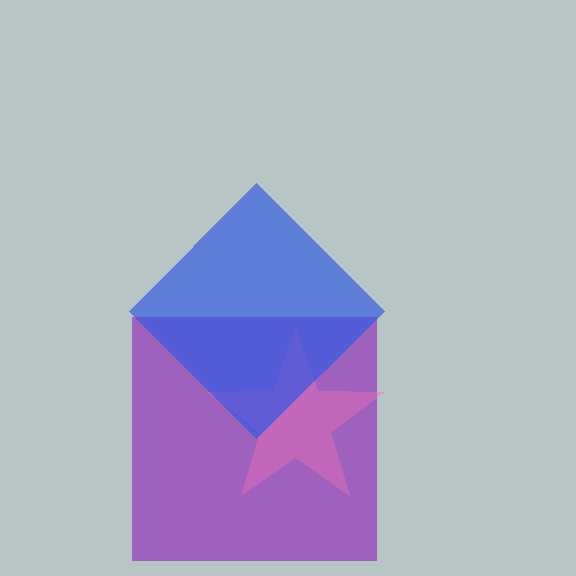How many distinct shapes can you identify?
There are 3 distinct shapes: a purple square, a pink star, a blue diamond.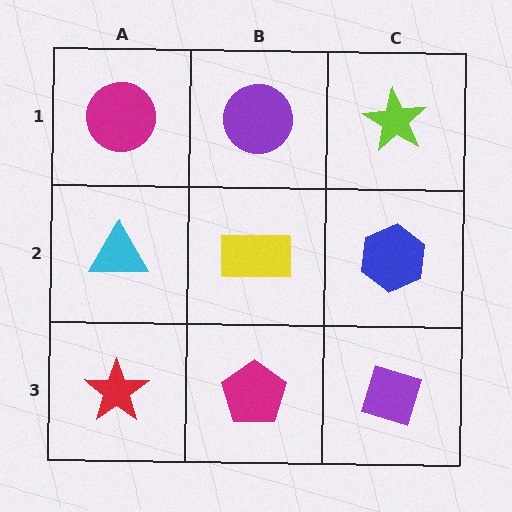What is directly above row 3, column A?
A cyan triangle.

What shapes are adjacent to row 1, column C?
A blue hexagon (row 2, column C), a purple circle (row 1, column B).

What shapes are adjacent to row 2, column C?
A lime star (row 1, column C), a purple diamond (row 3, column C), a yellow rectangle (row 2, column B).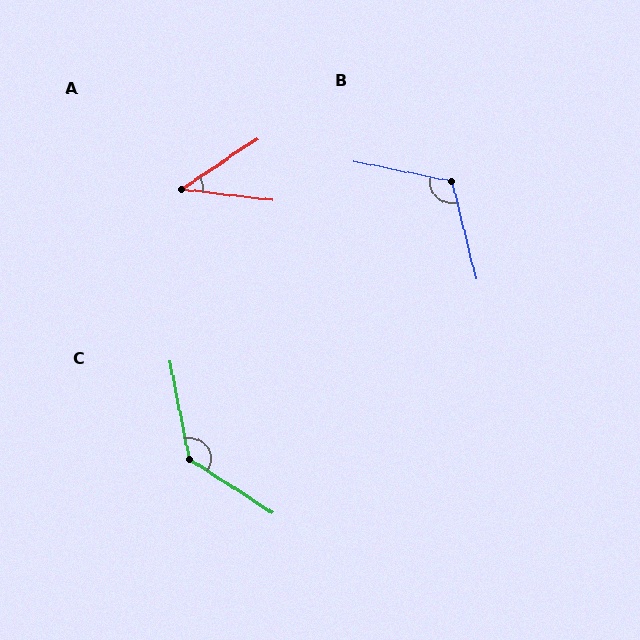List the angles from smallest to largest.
A (41°), B (115°), C (134°).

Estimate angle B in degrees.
Approximately 115 degrees.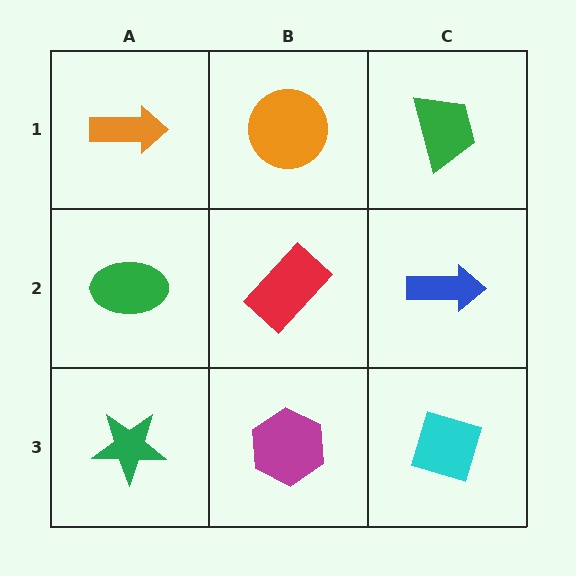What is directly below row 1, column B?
A red rectangle.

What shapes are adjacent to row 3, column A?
A green ellipse (row 2, column A), a magenta hexagon (row 3, column B).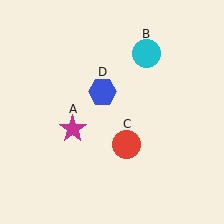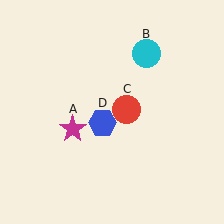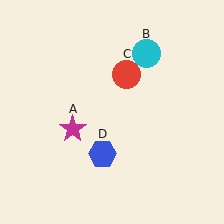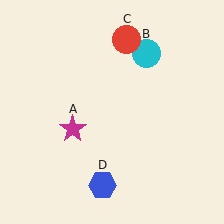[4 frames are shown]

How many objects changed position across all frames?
2 objects changed position: red circle (object C), blue hexagon (object D).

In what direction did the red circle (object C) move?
The red circle (object C) moved up.